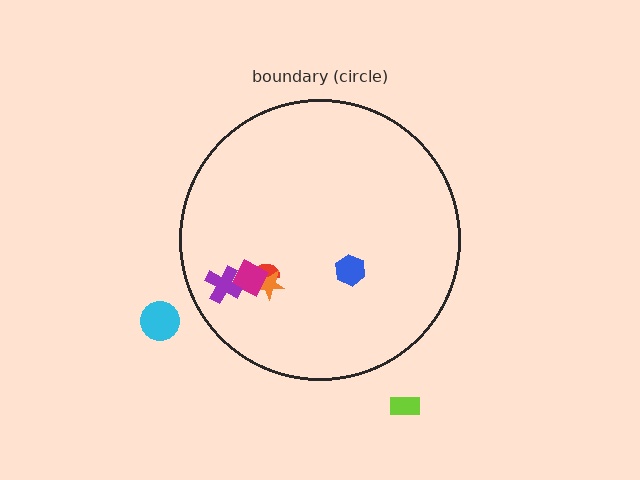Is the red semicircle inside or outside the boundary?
Inside.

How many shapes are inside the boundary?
5 inside, 2 outside.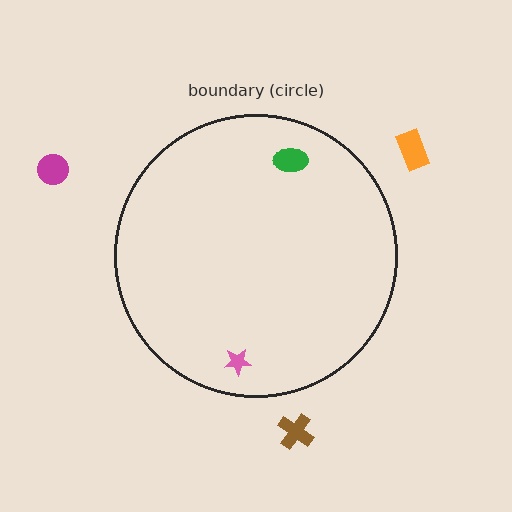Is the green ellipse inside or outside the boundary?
Inside.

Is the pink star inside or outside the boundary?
Inside.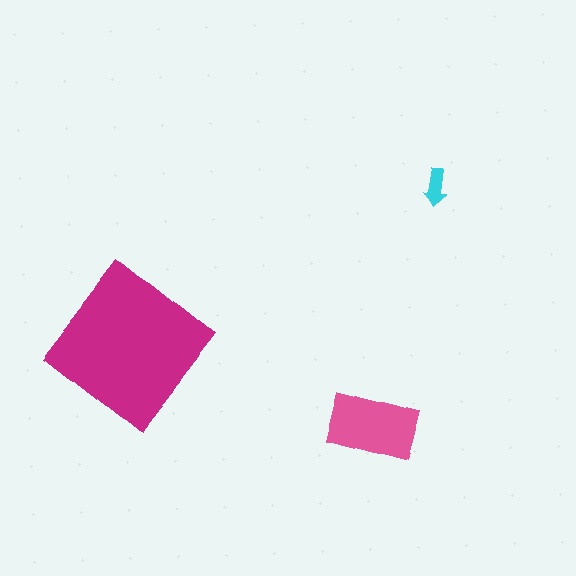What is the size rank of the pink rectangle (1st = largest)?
2nd.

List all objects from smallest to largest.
The cyan arrow, the pink rectangle, the magenta diamond.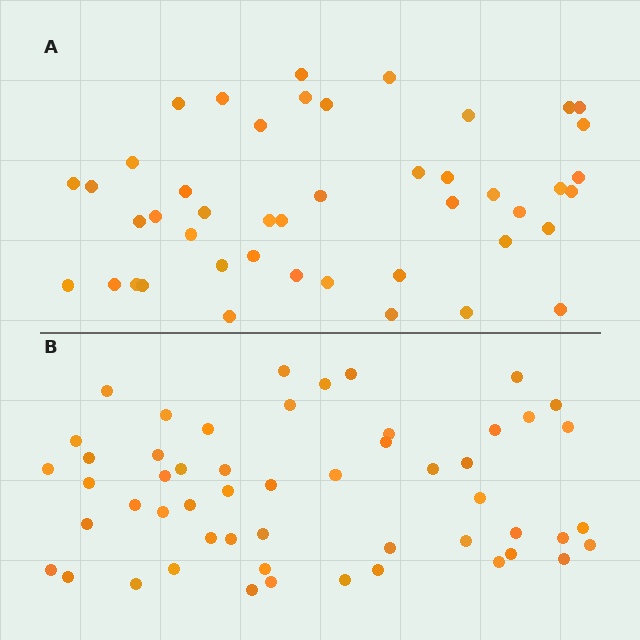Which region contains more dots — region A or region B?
Region B (the bottom region) has more dots.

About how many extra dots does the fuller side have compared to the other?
Region B has roughly 8 or so more dots than region A.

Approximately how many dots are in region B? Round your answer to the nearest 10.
About 50 dots. (The exact count is 53, which rounds to 50.)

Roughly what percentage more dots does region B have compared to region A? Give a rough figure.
About 20% more.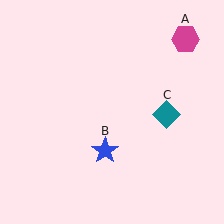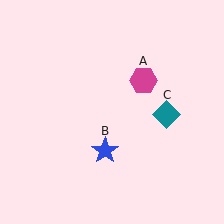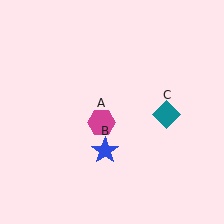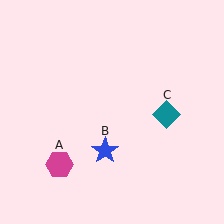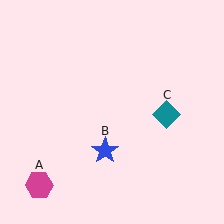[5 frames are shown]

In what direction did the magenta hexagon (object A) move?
The magenta hexagon (object A) moved down and to the left.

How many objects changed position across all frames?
1 object changed position: magenta hexagon (object A).